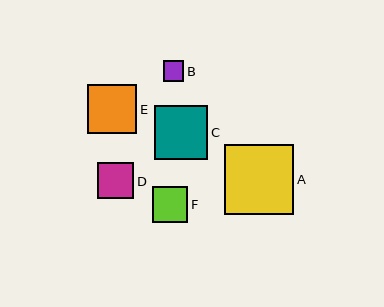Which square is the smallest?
Square B is the smallest with a size of approximately 21 pixels.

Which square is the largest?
Square A is the largest with a size of approximately 70 pixels.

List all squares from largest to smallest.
From largest to smallest: A, C, E, D, F, B.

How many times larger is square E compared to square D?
Square E is approximately 1.3 times the size of square D.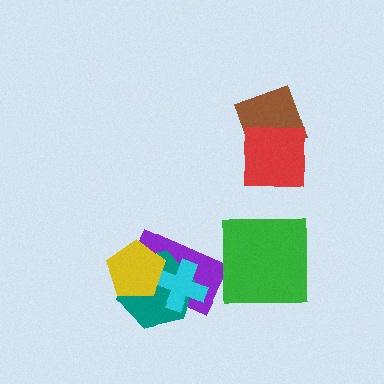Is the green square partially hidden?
No, no other shape covers it.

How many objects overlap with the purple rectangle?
3 objects overlap with the purple rectangle.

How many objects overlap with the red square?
1 object overlaps with the red square.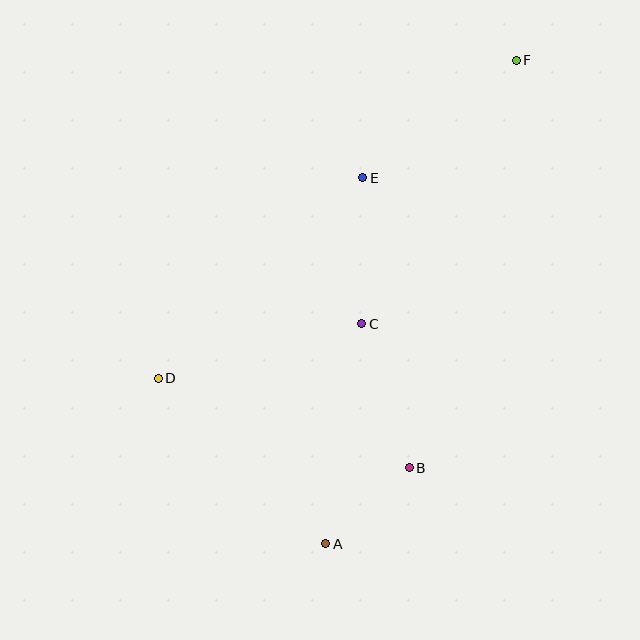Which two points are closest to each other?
Points A and B are closest to each other.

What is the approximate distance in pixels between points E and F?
The distance between E and F is approximately 193 pixels.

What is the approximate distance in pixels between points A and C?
The distance between A and C is approximately 223 pixels.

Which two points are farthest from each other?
Points A and F are farthest from each other.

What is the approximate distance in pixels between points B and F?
The distance between B and F is approximately 421 pixels.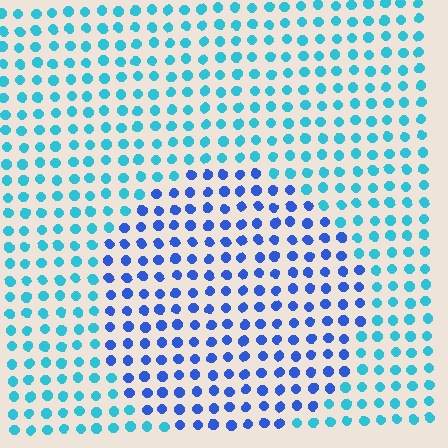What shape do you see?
I see a circle.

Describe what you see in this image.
The image is filled with small cyan elements in a uniform arrangement. A circle-shaped region is visible where the elements are tinted to a slightly different hue, forming a subtle color boundary.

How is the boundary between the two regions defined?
The boundary is defined purely by a slight shift in hue (about 38 degrees). Spacing, size, and orientation are identical on both sides.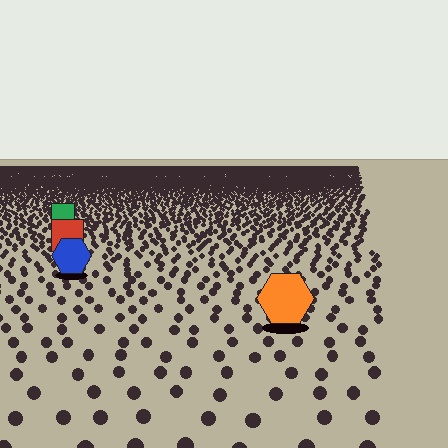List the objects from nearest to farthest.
From nearest to farthest: the orange hexagon, the blue hexagon, the red square, the green square.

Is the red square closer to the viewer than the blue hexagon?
No. The blue hexagon is closer — you can tell from the texture gradient: the ground texture is coarser near it.